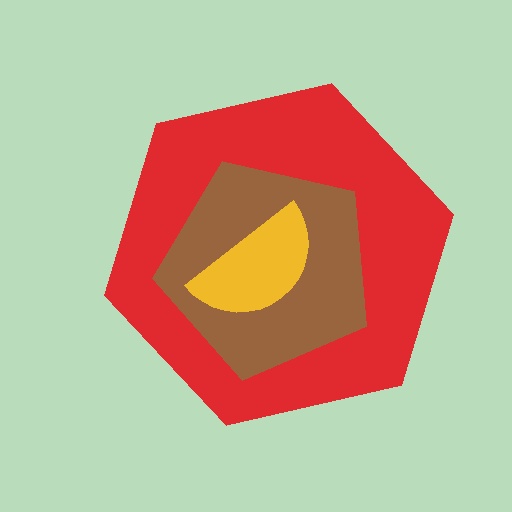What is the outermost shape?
The red hexagon.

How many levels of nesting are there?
3.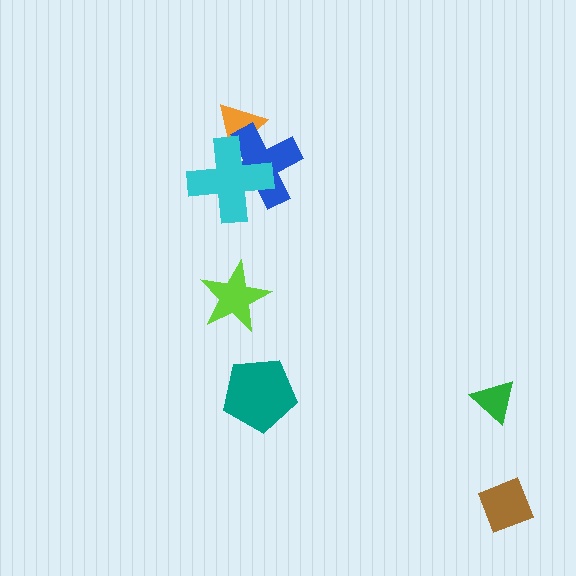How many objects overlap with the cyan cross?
2 objects overlap with the cyan cross.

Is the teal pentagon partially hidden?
No, no other shape covers it.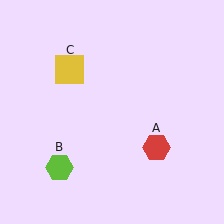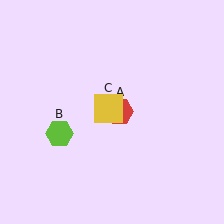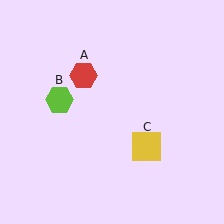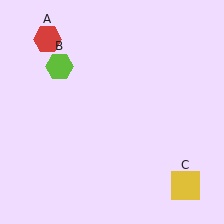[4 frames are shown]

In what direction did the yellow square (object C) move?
The yellow square (object C) moved down and to the right.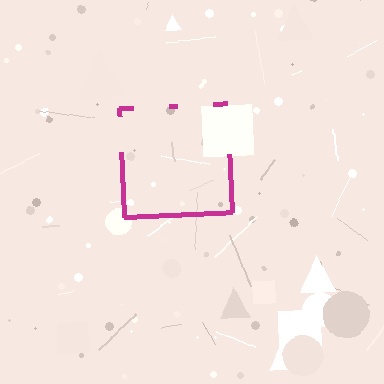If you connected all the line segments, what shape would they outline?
They would outline a square.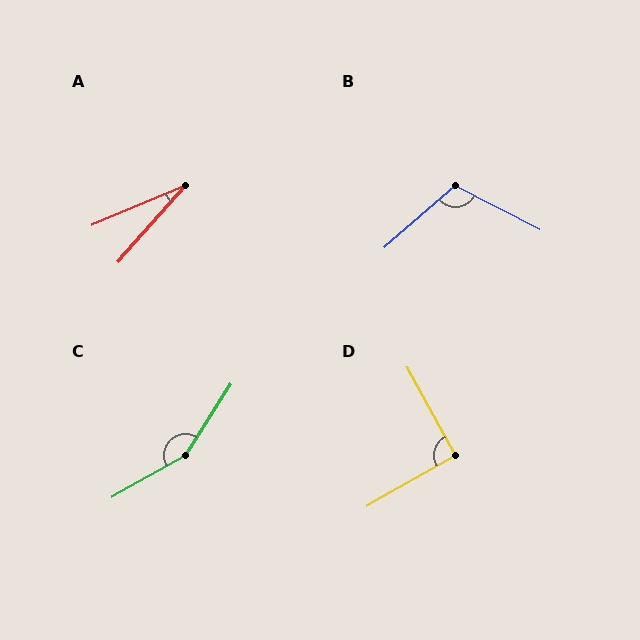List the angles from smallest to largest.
A (26°), D (91°), B (112°), C (152°).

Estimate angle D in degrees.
Approximately 91 degrees.